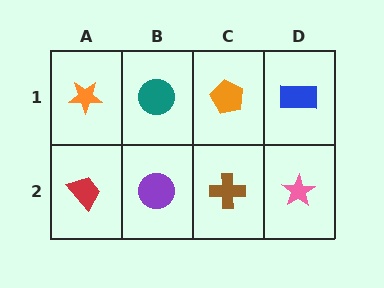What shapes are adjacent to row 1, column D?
A pink star (row 2, column D), an orange pentagon (row 1, column C).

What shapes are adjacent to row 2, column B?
A teal circle (row 1, column B), a red trapezoid (row 2, column A), a brown cross (row 2, column C).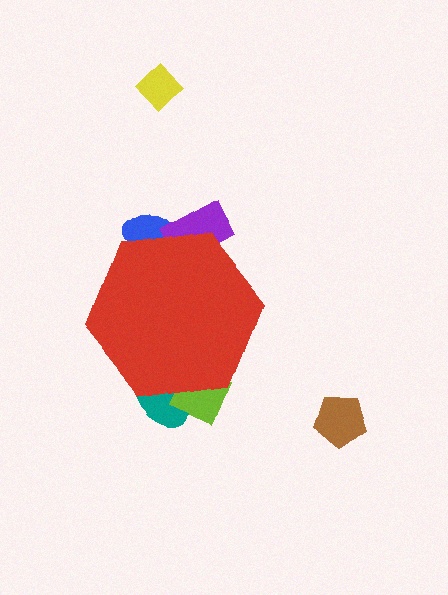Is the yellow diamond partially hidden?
No, the yellow diamond is fully visible.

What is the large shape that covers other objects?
A red hexagon.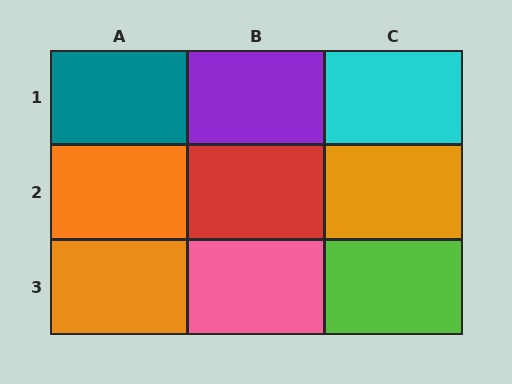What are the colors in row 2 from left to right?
Orange, red, orange.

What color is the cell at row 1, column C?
Cyan.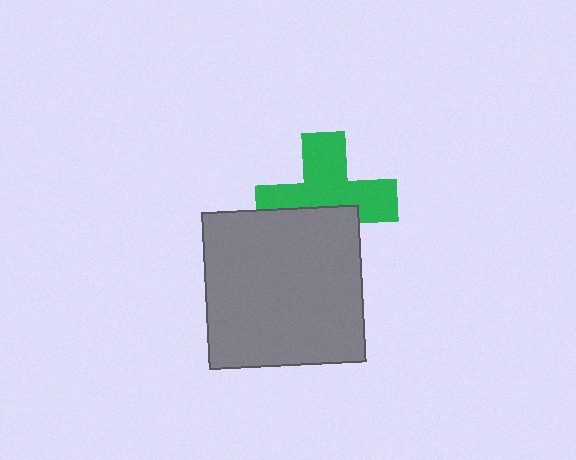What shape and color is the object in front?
The object in front is a gray square.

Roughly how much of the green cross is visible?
About half of it is visible (roughly 60%).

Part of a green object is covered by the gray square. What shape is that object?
It is a cross.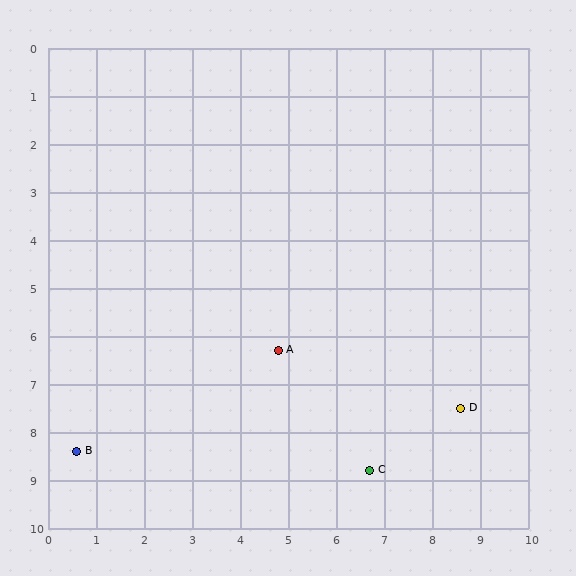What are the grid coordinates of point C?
Point C is at approximately (6.7, 8.8).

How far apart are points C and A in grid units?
Points C and A are about 3.1 grid units apart.